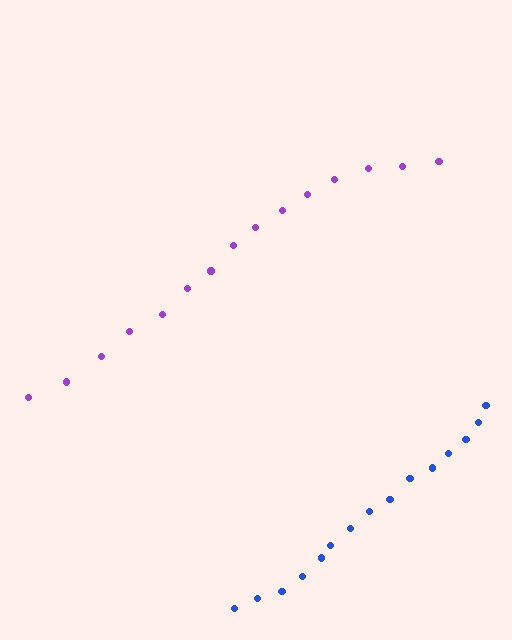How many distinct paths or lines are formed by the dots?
There are 2 distinct paths.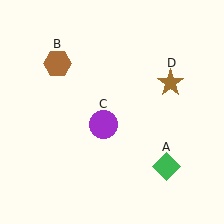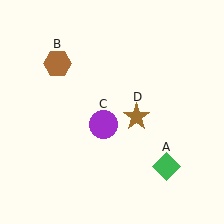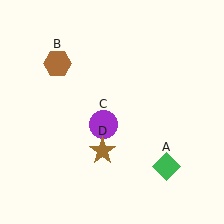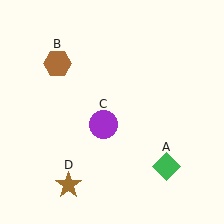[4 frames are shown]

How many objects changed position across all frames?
1 object changed position: brown star (object D).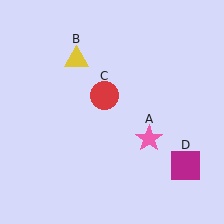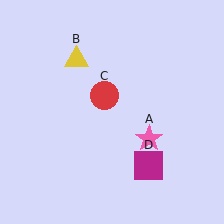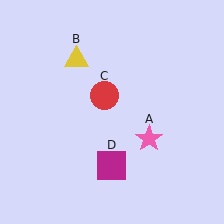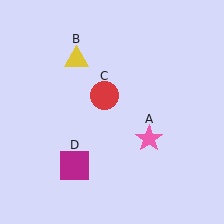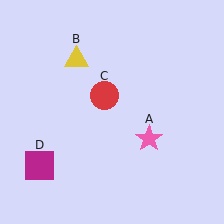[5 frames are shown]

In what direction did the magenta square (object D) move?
The magenta square (object D) moved left.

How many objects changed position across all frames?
1 object changed position: magenta square (object D).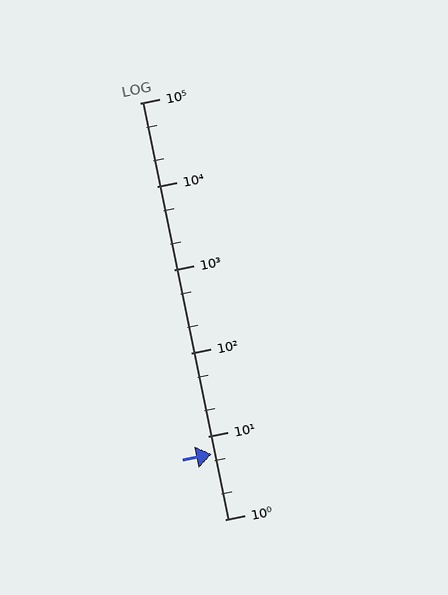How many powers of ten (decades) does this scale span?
The scale spans 5 decades, from 1 to 100000.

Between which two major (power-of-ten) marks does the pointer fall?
The pointer is between 1 and 10.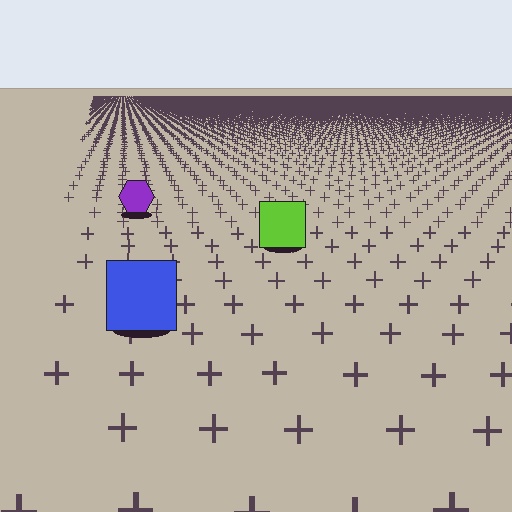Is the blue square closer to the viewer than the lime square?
Yes. The blue square is closer — you can tell from the texture gradient: the ground texture is coarser near it.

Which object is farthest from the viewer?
The purple hexagon is farthest from the viewer. It appears smaller and the ground texture around it is denser.